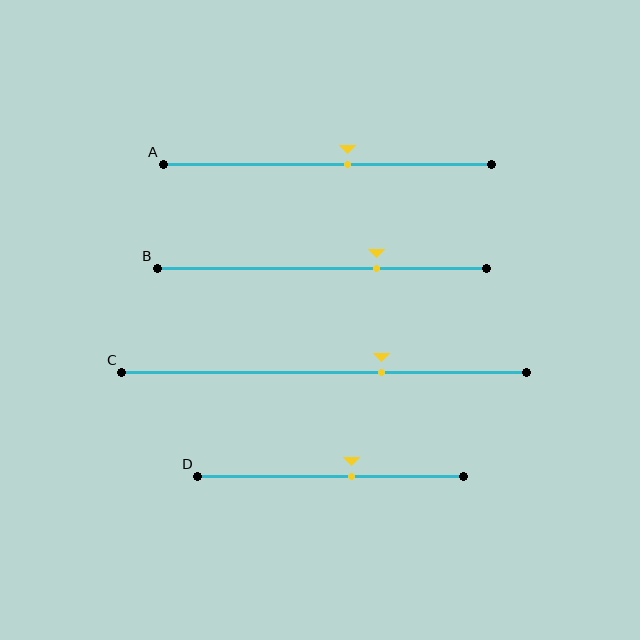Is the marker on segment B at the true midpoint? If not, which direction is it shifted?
No, the marker on segment B is shifted to the right by about 17% of the segment length.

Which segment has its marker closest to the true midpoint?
Segment A has its marker closest to the true midpoint.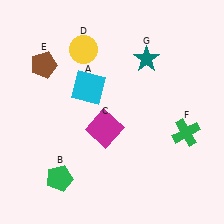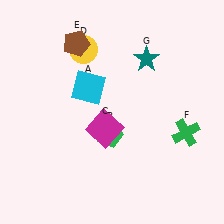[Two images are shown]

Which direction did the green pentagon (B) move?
The green pentagon (B) moved right.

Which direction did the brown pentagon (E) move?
The brown pentagon (E) moved right.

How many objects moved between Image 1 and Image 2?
2 objects moved between the two images.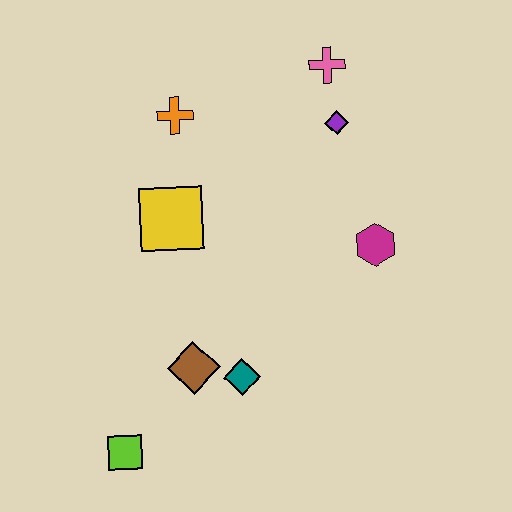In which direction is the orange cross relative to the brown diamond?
The orange cross is above the brown diamond.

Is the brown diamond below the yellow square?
Yes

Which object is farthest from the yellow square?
The lime square is farthest from the yellow square.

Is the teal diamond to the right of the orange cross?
Yes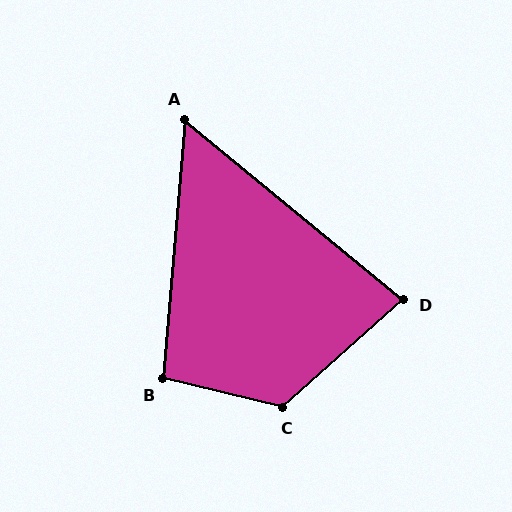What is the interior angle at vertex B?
Approximately 99 degrees (obtuse).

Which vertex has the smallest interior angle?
A, at approximately 55 degrees.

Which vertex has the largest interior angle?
C, at approximately 125 degrees.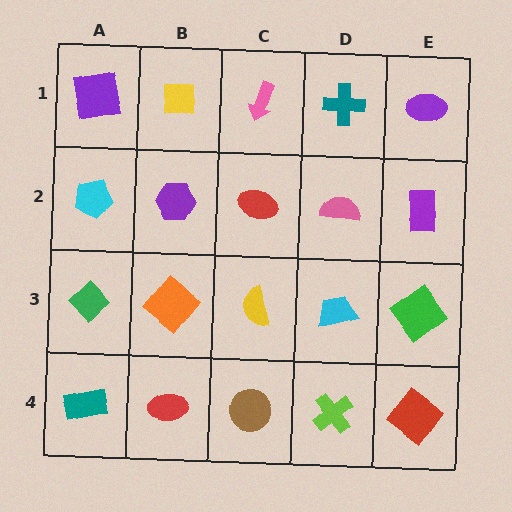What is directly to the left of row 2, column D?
A red ellipse.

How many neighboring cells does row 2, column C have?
4.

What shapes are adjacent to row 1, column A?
A cyan pentagon (row 2, column A), a yellow square (row 1, column B).